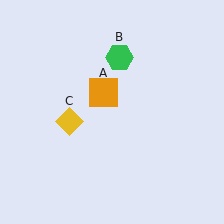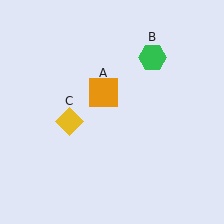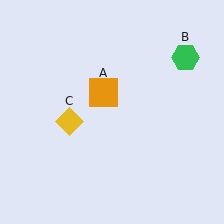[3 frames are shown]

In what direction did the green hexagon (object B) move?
The green hexagon (object B) moved right.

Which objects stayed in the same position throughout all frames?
Orange square (object A) and yellow diamond (object C) remained stationary.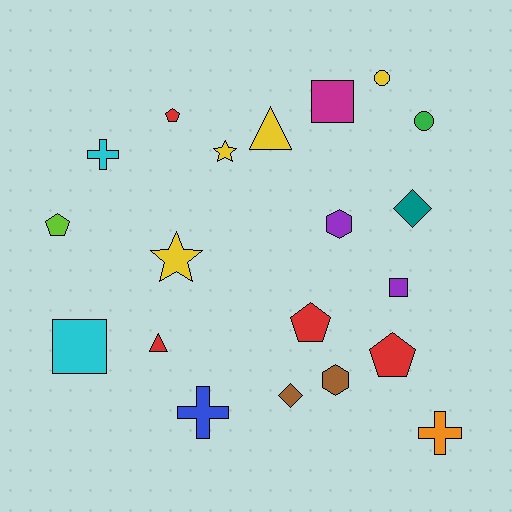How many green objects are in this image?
There is 1 green object.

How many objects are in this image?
There are 20 objects.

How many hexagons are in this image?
There are 2 hexagons.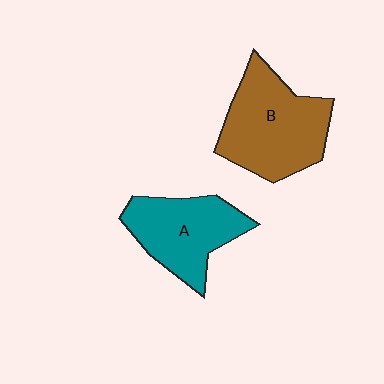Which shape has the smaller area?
Shape A (teal).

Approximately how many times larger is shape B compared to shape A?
Approximately 1.3 times.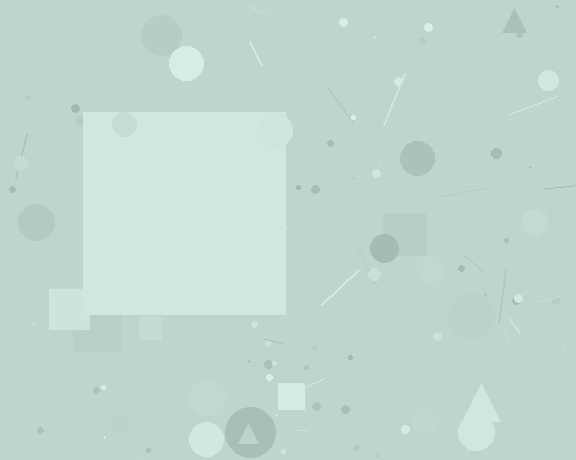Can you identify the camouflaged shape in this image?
The camouflaged shape is a square.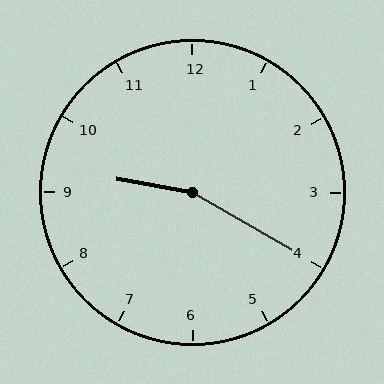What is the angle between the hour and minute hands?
Approximately 160 degrees.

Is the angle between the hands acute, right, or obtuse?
It is obtuse.